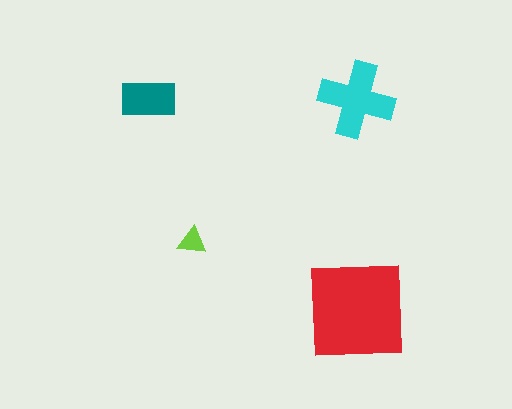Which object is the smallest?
The lime triangle.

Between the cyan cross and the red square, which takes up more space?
The red square.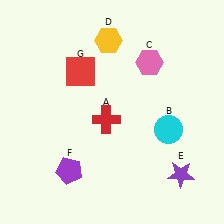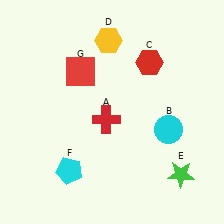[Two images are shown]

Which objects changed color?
C changed from pink to red. E changed from purple to green. F changed from purple to cyan.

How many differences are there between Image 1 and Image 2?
There are 3 differences between the two images.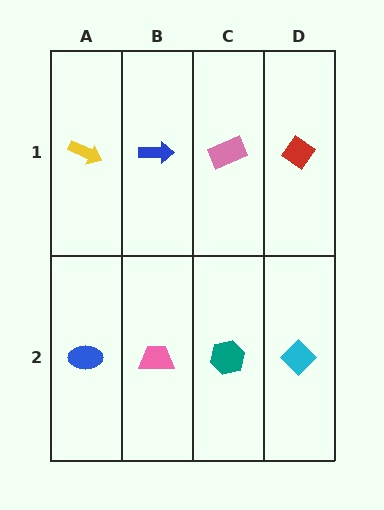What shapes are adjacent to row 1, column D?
A cyan diamond (row 2, column D), a pink rectangle (row 1, column C).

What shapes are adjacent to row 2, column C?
A pink rectangle (row 1, column C), a pink trapezoid (row 2, column B), a cyan diamond (row 2, column D).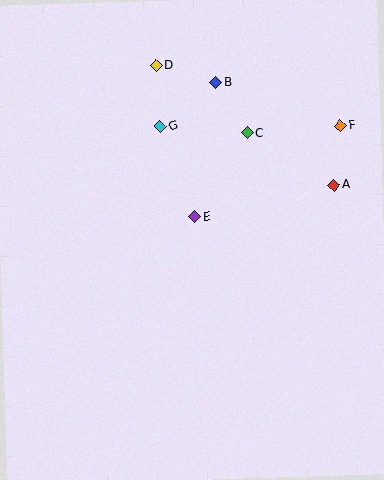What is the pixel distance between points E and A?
The distance between E and A is 142 pixels.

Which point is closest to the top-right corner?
Point F is closest to the top-right corner.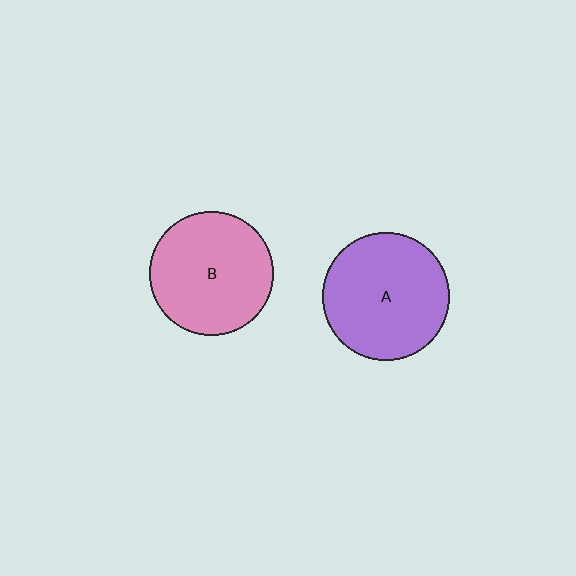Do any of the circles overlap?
No, none of the circles overlap.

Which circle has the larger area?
Circle A (purple).